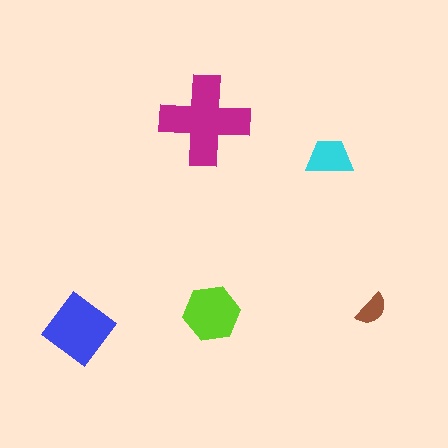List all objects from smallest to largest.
The brown semicircle, the cyan trapezoid, the lime hexagon, the blue diamond, the magenta cross.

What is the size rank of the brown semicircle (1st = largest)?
5th.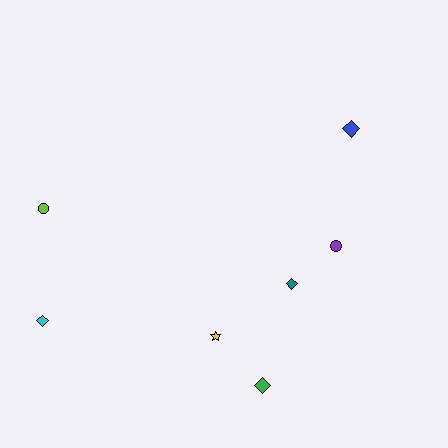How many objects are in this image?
There are 7 objects.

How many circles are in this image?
There are 2 circles.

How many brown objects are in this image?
There are no brown objects.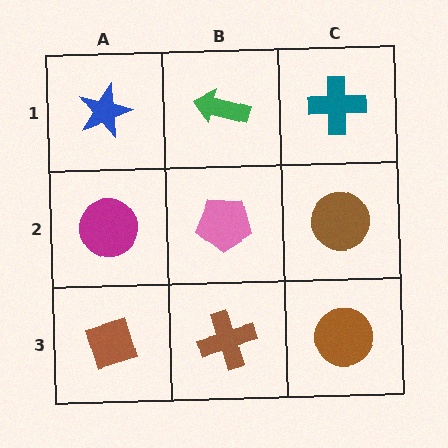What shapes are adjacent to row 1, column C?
A brown circle (row 2, column C), a green arrow (row 1, column B).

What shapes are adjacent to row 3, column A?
A magenta circle (row 2, column A), a brown cross (row 3, column B).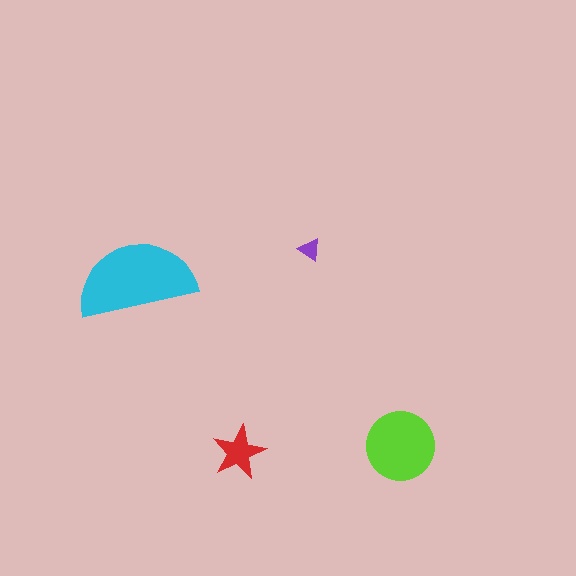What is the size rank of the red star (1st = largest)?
3rd.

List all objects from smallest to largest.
The purple triangle, the red star, the lime circle, the cyan semicircle.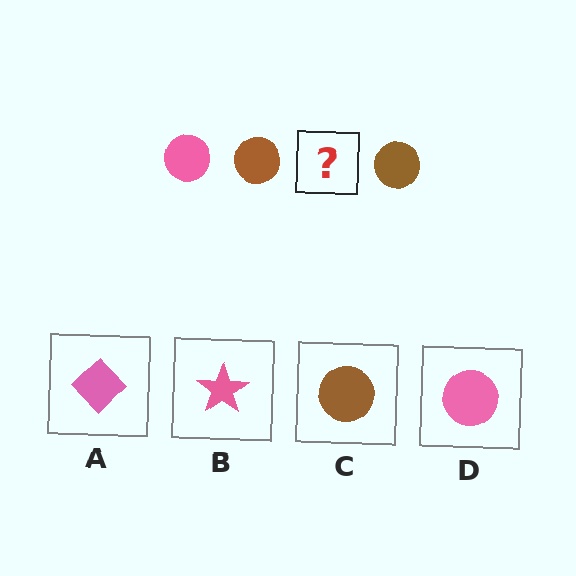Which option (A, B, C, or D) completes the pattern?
D.